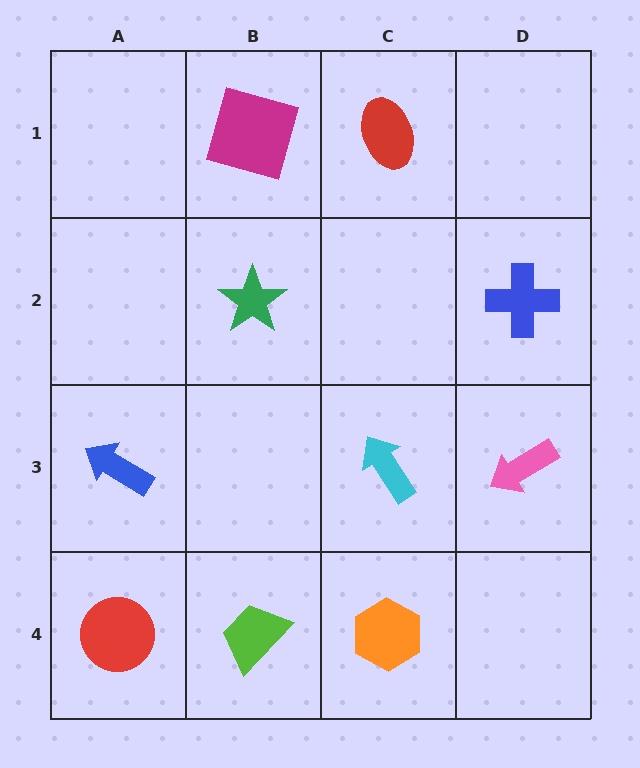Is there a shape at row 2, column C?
No, that cell is empty.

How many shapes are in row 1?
2 shapes.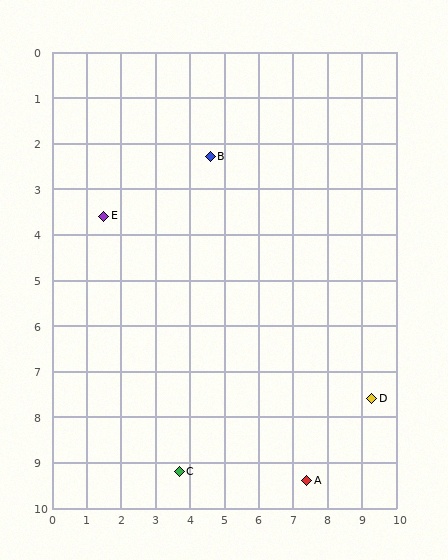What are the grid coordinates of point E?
Point E is at approximately (1.5, 3.6).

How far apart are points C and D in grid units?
Points C and D are about 5.8 grid units apart.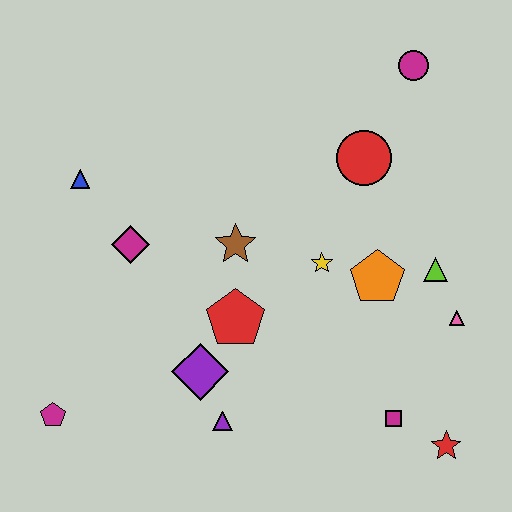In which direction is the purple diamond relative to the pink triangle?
The purple diamond is to the left of the pink triangle.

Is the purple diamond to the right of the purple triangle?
No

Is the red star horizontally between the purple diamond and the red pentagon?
No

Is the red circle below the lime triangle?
No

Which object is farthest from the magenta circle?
The magenta pentagon is farthest from the magenta circle.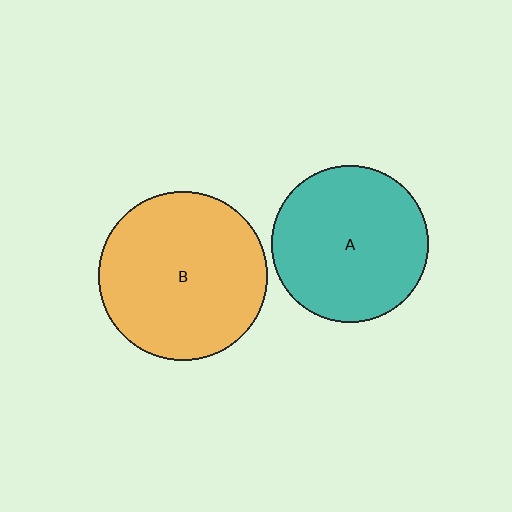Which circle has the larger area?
Circle B (orange).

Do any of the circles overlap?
No, none of the circles overlap.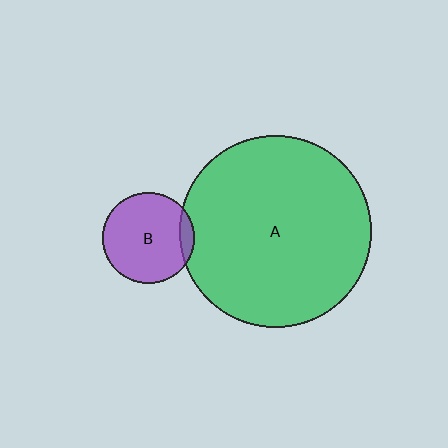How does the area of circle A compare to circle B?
Approximately 4.4 times.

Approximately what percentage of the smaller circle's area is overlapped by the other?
Approximately 10%.